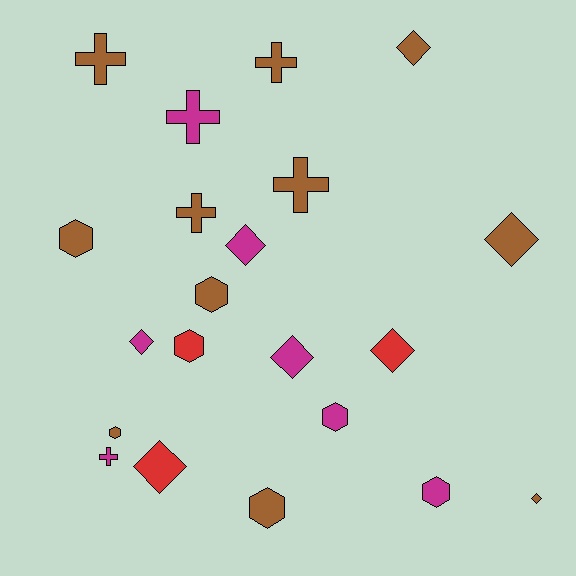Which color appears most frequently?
Brown, with 11 objects.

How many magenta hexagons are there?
There are 2 magenta hexagons.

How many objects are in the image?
There are 21 objects.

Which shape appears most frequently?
Diamond, with 8 objects.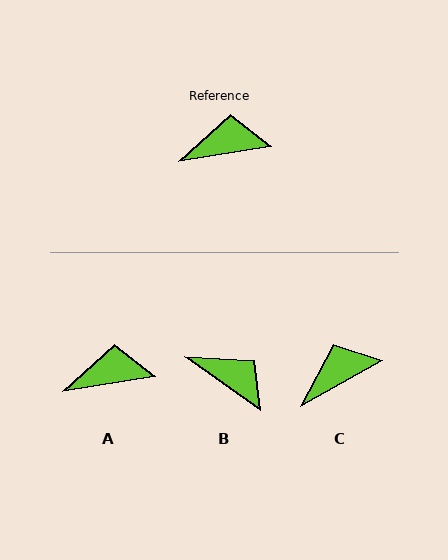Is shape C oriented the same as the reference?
No, it is off by about 20 degrees.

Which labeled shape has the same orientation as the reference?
A.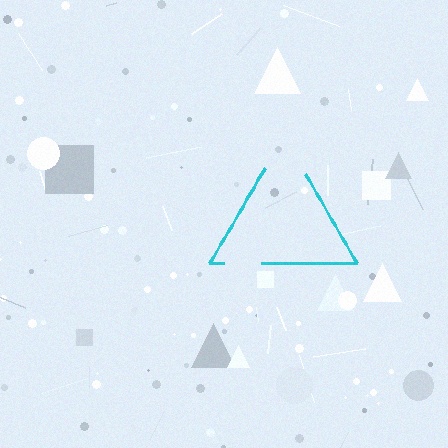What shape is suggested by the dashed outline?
The dashed outline suggests a triangle.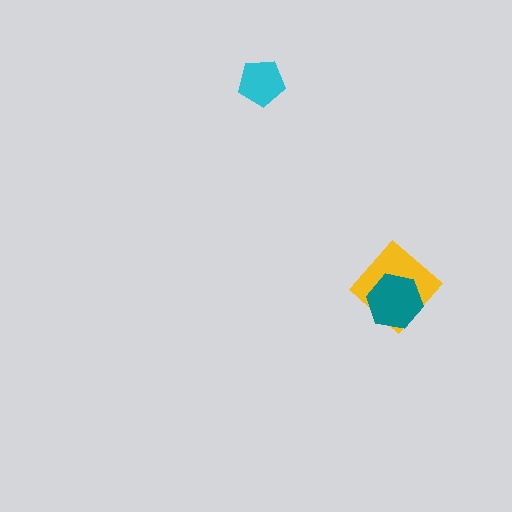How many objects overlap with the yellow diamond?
1 object overlaps with the yellow diamond.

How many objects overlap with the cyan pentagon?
0 objects overlap with the cyan pentagon.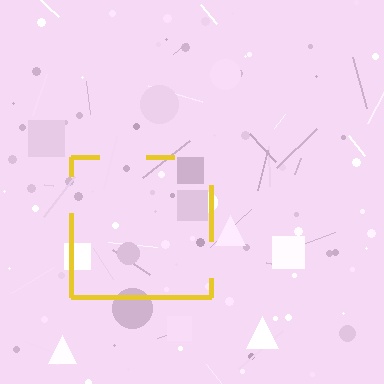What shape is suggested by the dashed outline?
The dashed outline suggests a square.